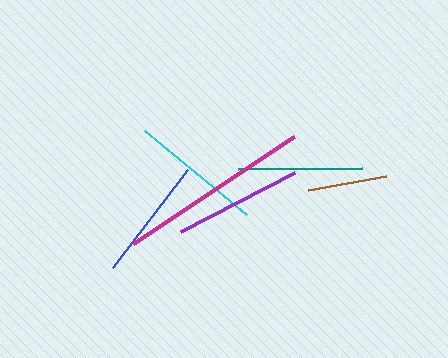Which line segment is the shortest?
The brown line is the shortest at approximately 79 pixels.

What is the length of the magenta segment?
The magenta segment is approximately 193 pixels long.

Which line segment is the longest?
The magenta line is the longest at approximately 193 pixels.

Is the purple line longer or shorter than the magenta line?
The magenta line is longer than the purple line.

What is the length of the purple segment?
The purple segment is approximately 128 pixels long.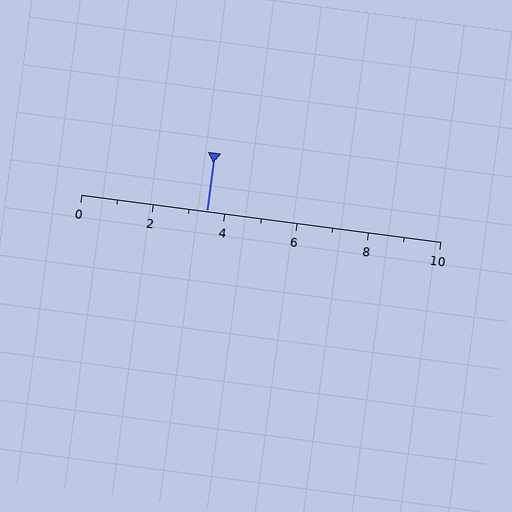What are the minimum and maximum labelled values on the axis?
The axis runs from 0 to 10.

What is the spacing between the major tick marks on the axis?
The major ticks are spaced 2 apart.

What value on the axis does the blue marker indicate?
The marker indicates approximately 3.5.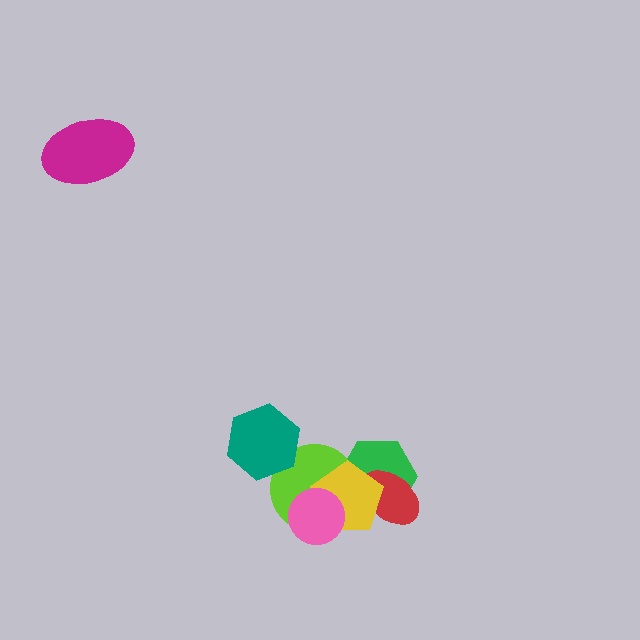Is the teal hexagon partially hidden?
No, no other shape covers it.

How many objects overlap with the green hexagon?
3 objects overlap with the green hexagon.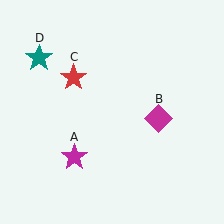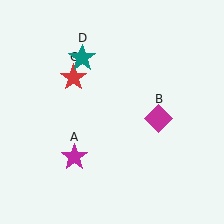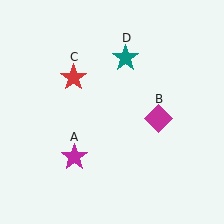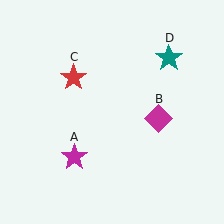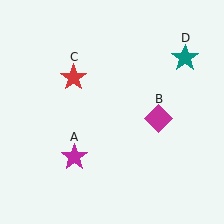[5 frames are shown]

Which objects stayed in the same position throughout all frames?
Magenta star (object A) and magenta diamond (object B) and red star (object C) remained stationary.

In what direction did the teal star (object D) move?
The teal star (object D) moved right.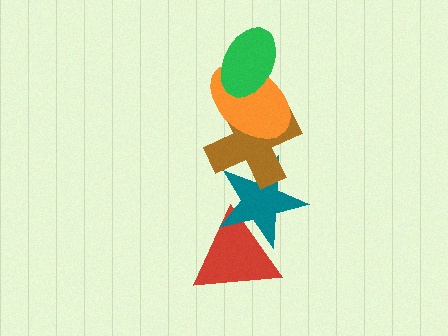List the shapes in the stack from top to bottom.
From top to bottom: the green ellipse, the orange ellipse, the brown cross, the teal star, the red triangle.